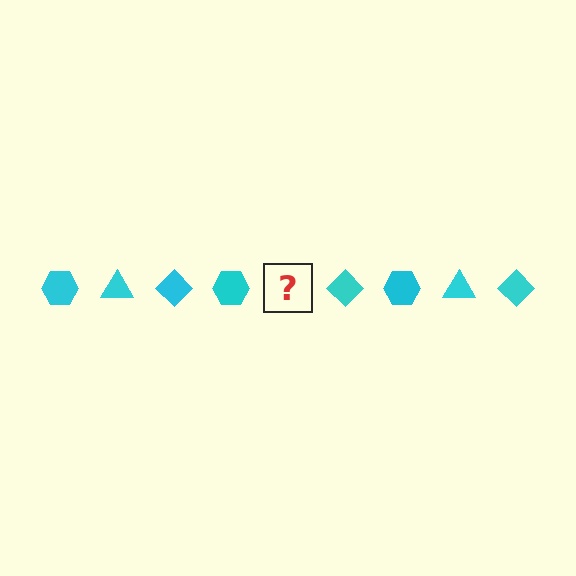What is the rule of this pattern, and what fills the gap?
The rule is that the pattern cycles through hexagon, triangle, diamond shapes in cyan. The gap should be filled with a cyan triangle.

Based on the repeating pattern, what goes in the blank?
The blank should be a cyan triangle.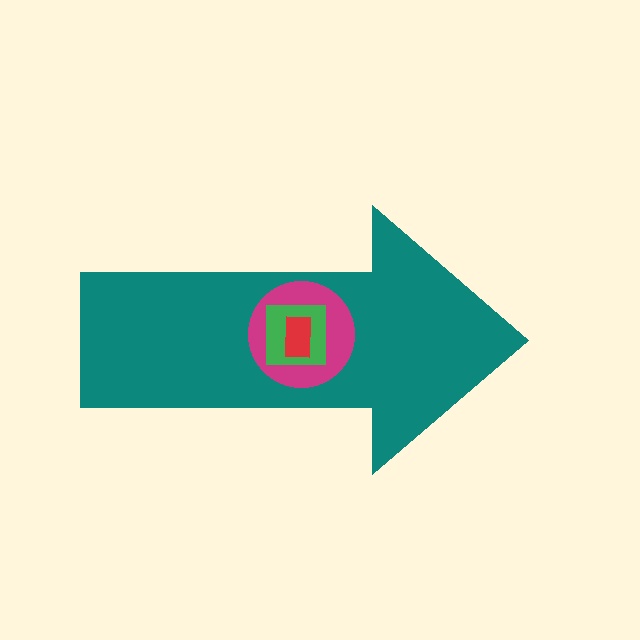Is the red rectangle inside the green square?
Yes.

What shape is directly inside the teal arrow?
The magenta circle.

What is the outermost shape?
The teal arrow.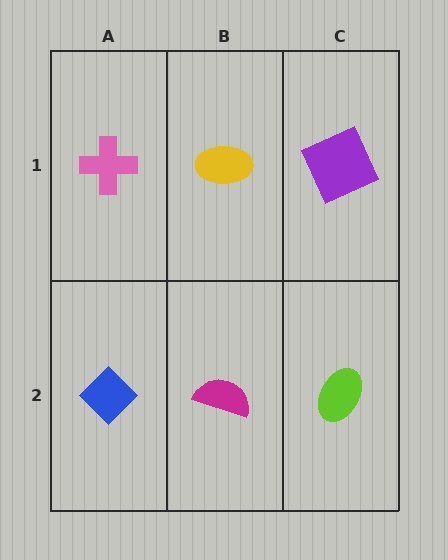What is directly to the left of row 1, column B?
A pink cross.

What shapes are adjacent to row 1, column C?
A lime ellipse (row 2, column C), a yellow ellipse (row 1, column B).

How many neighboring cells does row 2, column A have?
2.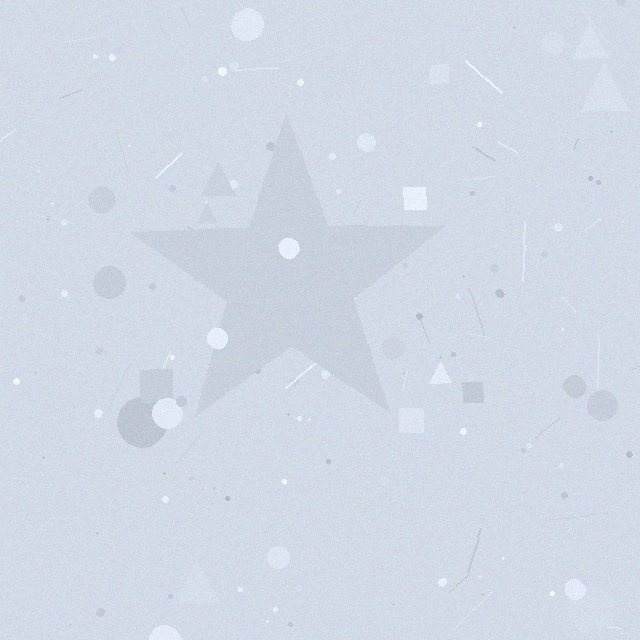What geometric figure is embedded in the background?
A star is embedded in the background.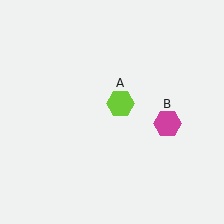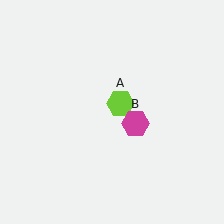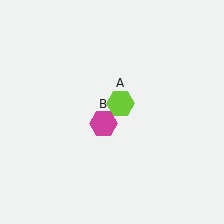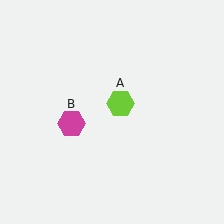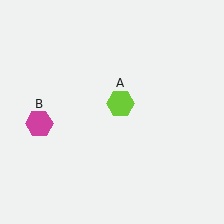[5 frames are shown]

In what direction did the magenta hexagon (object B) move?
The magenta hexagon (object B) moved left.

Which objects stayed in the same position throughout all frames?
Lime hexagon (object A) remained stationary.